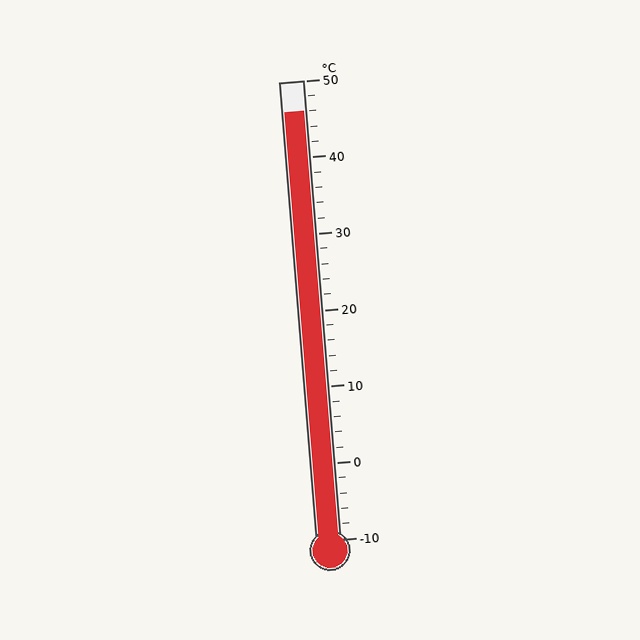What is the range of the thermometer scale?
The thermometer scale ranges from -10°C to 50°C.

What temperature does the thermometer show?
The thermometer shows approximately 46°C.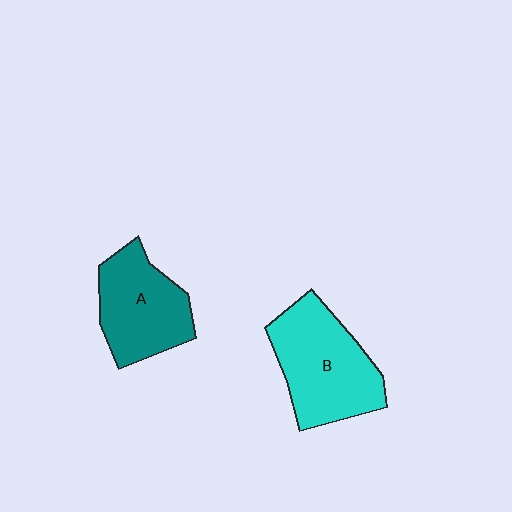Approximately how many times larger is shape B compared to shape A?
Approximately 1.2 times.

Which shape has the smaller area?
Shape A (teal).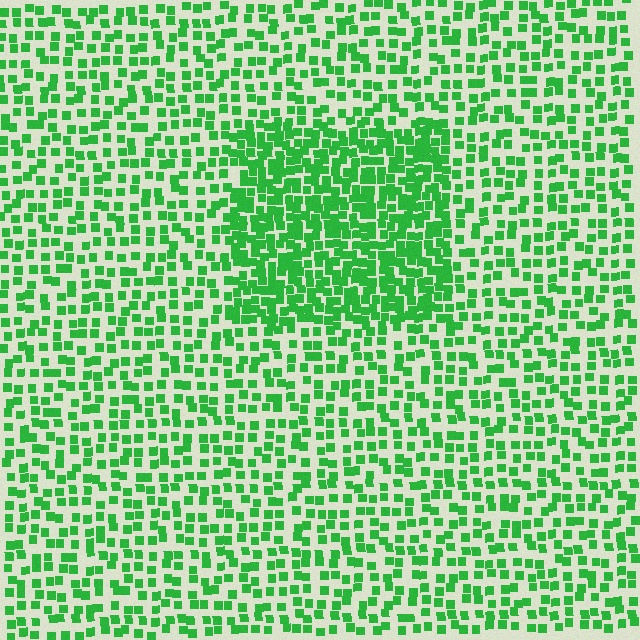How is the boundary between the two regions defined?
The boundary is defined by a change in element density (approximately 2.0x ratio). All elements are the same color, size, and shape.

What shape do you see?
I see a rectangle.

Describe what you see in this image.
The image contains small green elements arranged at two different densities. A rectangle-shaped region is visible where the elements are more densely packed than the surrounding area.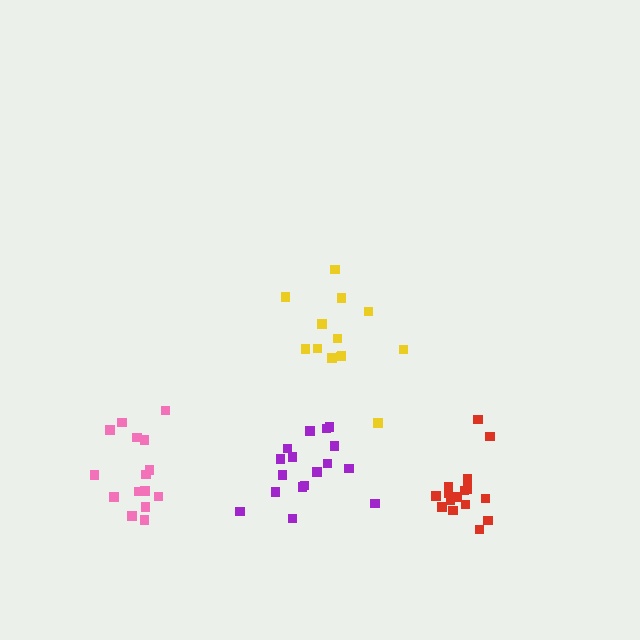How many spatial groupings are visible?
There are 4 spatial groupings.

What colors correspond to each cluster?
The clusters are colored: yellow, pink, red, purple.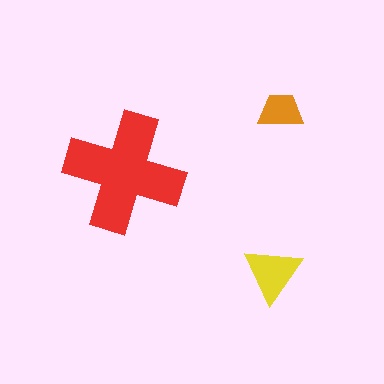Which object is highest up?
The orange trapezoid is topmost.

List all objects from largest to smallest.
The red cross, the yellow triangle, the orange trapezoid.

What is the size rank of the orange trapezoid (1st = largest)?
3rd.